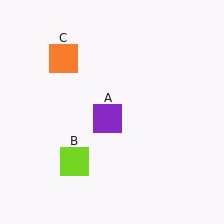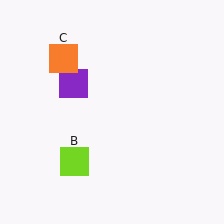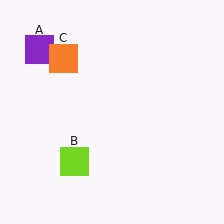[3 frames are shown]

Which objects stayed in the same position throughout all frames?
Lime square (object B) and orange square (object C) remained stationary.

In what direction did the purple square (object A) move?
The purple square (object A) moved up and to the left.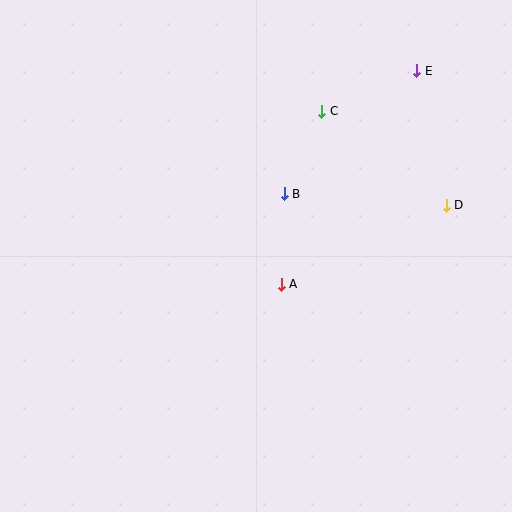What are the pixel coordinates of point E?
Point E is at (417, 71).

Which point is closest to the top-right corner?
Point E is closest to the top-right corner.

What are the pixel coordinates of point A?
Point A is at (281, 285).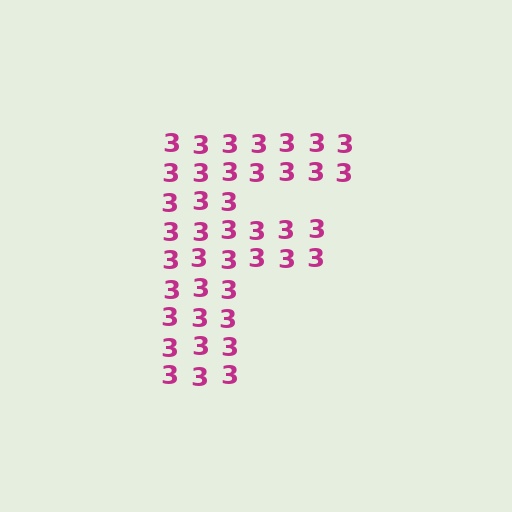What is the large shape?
The large shape is the letter F.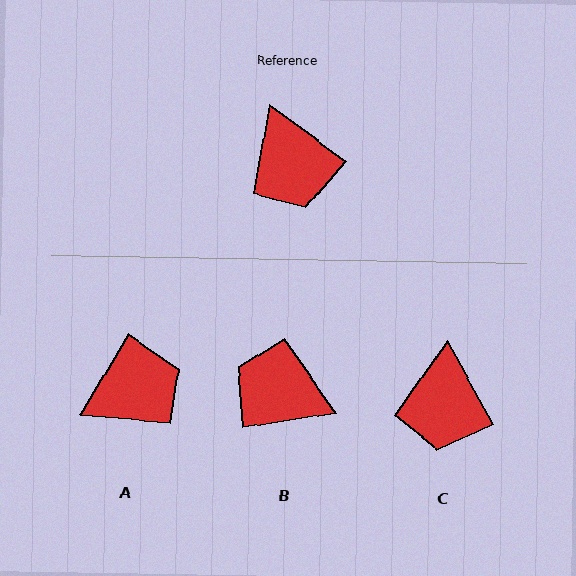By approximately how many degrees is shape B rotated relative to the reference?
Approximately 135 degrees clockwise.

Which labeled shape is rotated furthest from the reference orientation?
B, about 135 degrees away.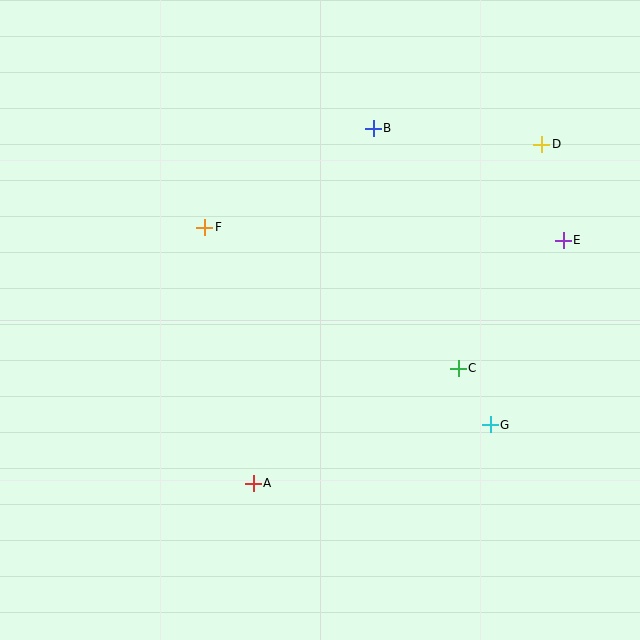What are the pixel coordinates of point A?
Point A is at (253, 483).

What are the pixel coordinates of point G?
Point G is at (490, 425).